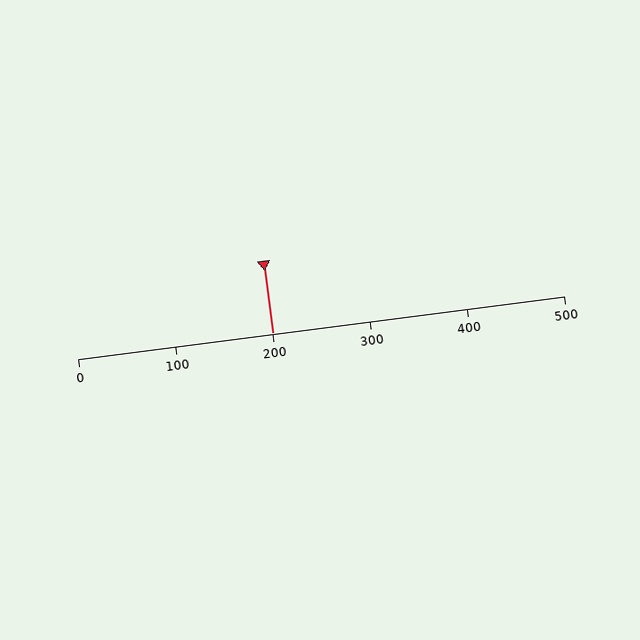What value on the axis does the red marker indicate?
The marker indicates approximately 200.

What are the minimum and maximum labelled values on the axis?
The axis runs from 0 to 500.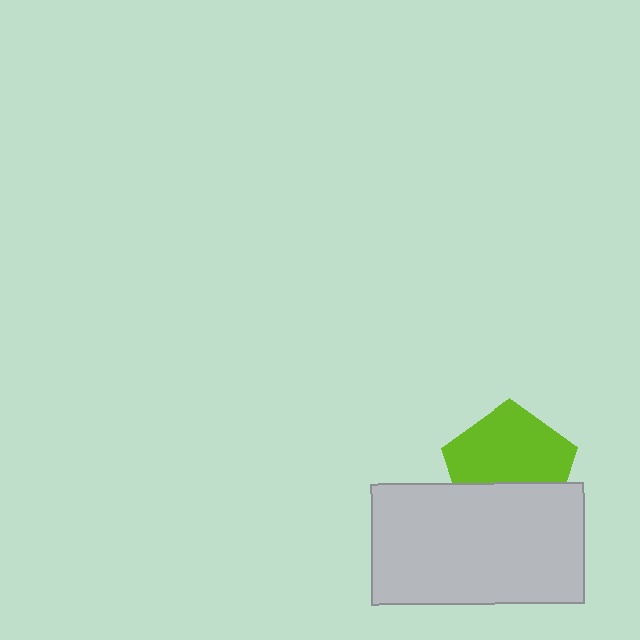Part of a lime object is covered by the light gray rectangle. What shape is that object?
It is a pentagon.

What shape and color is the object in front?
The object in front is a light gray rectangle.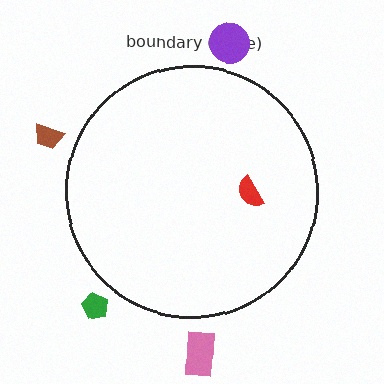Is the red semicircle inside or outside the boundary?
Inside.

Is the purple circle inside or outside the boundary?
Outside.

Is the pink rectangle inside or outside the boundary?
Outside.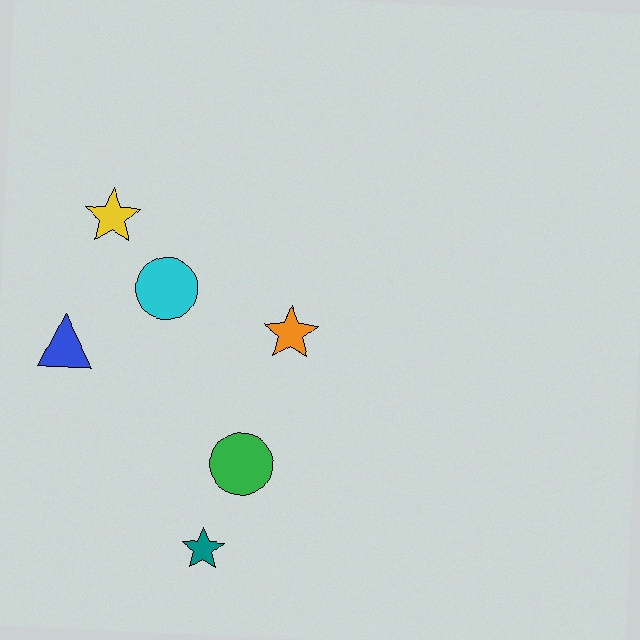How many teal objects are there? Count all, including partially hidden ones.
There is 1 teal object.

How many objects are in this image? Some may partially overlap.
There are 6 objects.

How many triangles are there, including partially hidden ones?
There is 1 triangle.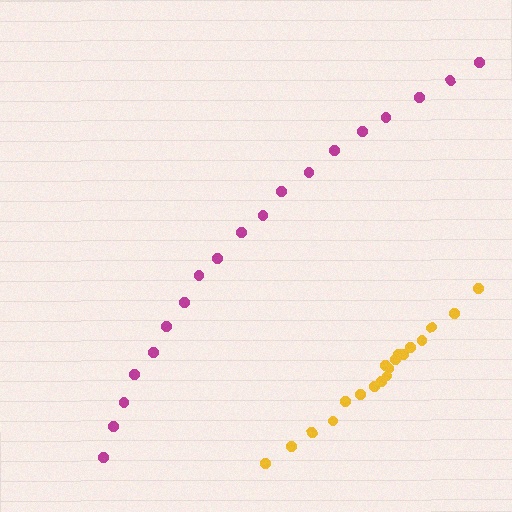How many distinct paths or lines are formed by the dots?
There are 2 distinct paths.